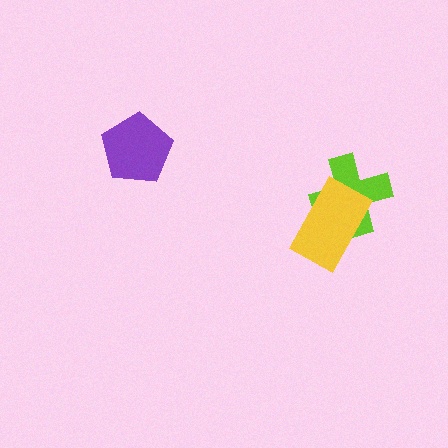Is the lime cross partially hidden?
Yes, it is partially covered by another shape.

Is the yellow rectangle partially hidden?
No, no other shape covers it.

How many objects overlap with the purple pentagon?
0 objects overlap with the purple pentagon.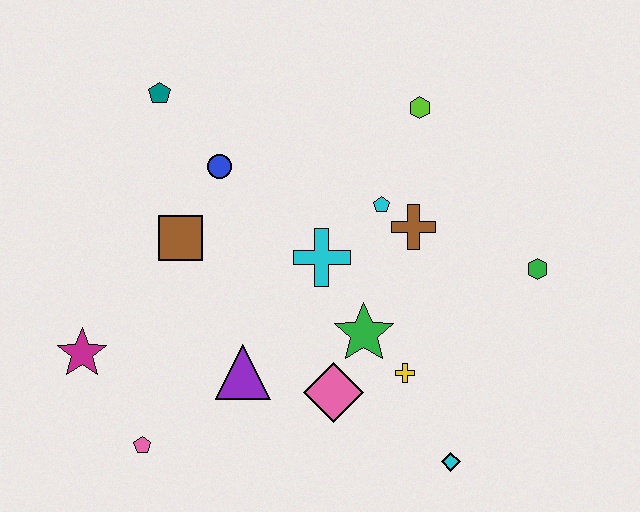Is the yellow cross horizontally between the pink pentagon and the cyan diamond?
Yes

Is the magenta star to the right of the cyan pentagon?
No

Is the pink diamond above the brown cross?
No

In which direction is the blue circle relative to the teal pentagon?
The blue circle is below the teal pentagon.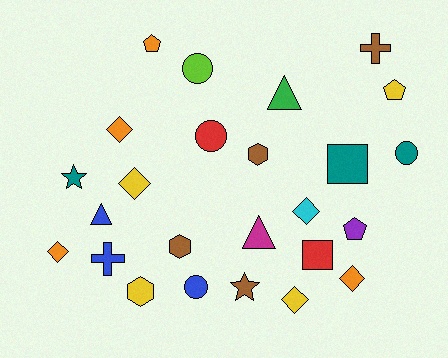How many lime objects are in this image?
There is 1 lime object.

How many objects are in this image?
There are 25 objects.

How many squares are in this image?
There are 2 squares.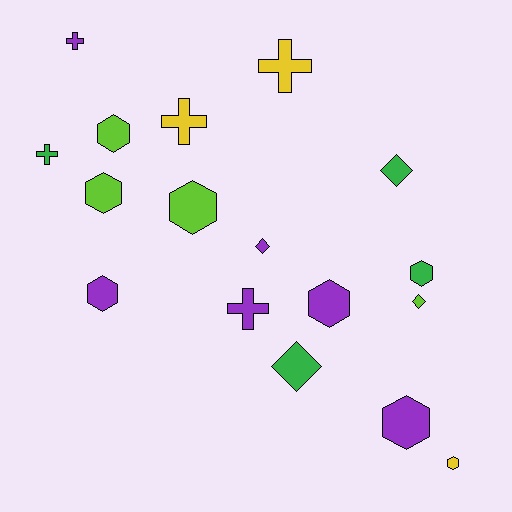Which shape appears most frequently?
Hexagon, with 8 objects.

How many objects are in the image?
There are 17 objects.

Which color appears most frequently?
Purple, with 6 objects.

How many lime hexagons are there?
There are 3 lime hexagons.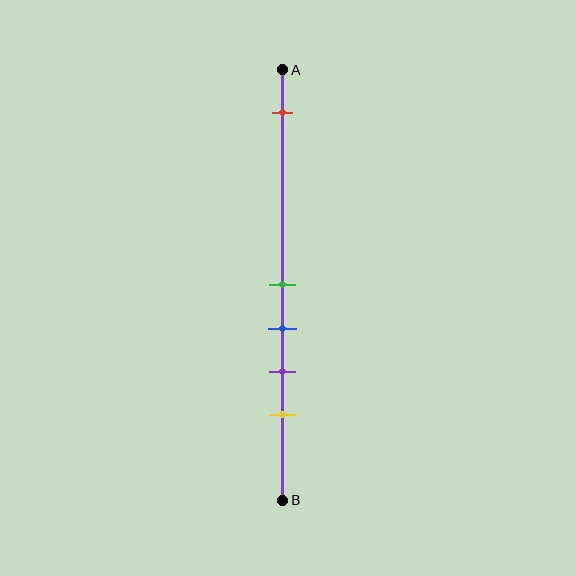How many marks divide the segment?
There are 5 marks dividing the segment.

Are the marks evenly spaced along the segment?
No, the marks are not evenly spaced.